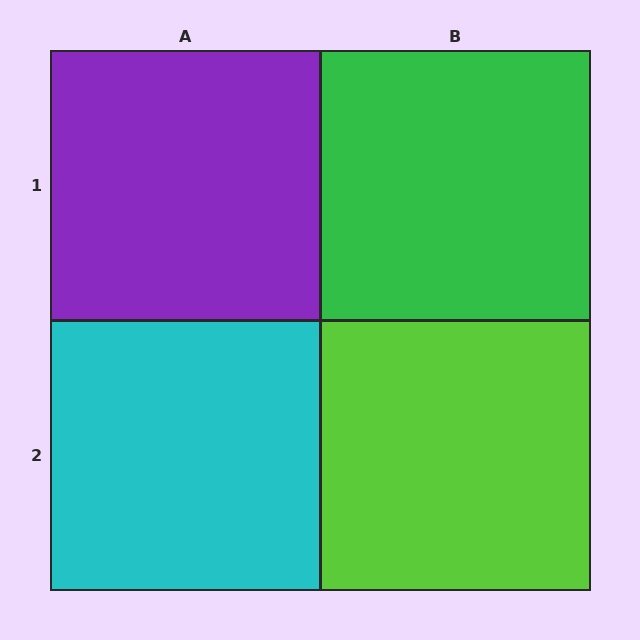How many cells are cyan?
1 cell is cyan.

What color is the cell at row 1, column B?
Green.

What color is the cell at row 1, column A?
Purple.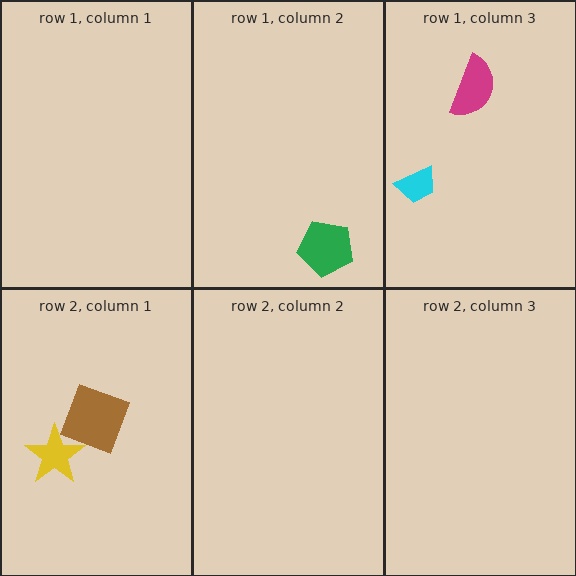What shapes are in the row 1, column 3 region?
The magenta semicircle, the cyan trapezoid.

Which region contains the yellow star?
The row 2, column 1 region.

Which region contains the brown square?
The row 2, column 1 region.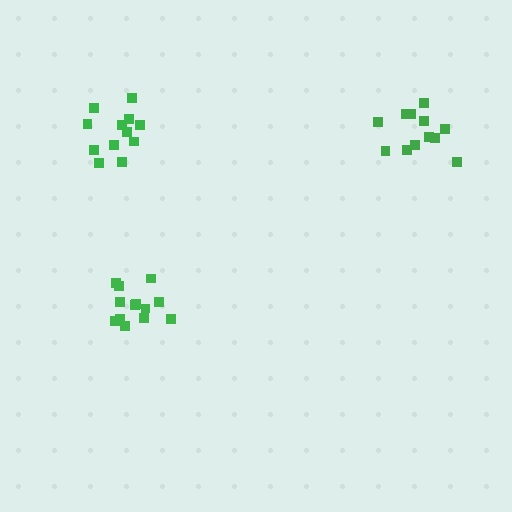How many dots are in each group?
Group 1: 13 dots, Group 2: 13 dots, Group 3: 12 dots (38 total).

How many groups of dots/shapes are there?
There are 3 groups.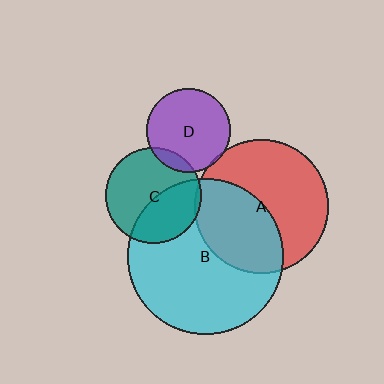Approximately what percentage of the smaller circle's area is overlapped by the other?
Approximately 10%.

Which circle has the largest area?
Circle B (cyan).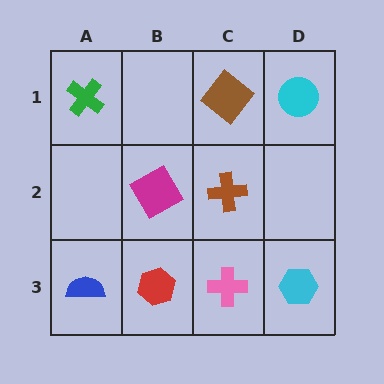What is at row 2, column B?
A magenta square.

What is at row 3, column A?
A blue semicircle.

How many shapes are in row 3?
4 shapes.